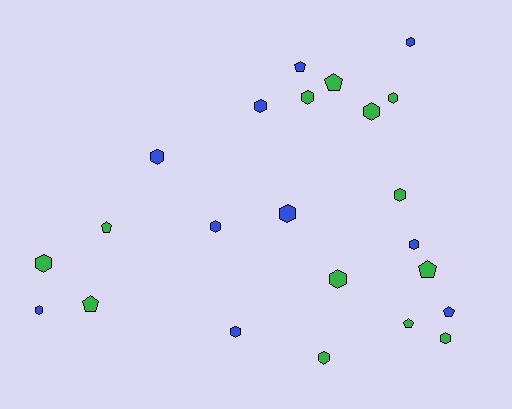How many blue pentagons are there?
There are 2 blue pentagons.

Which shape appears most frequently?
Hexagon, with 16 objects.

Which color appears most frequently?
Green, with 13 objects.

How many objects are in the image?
There are 23 objects.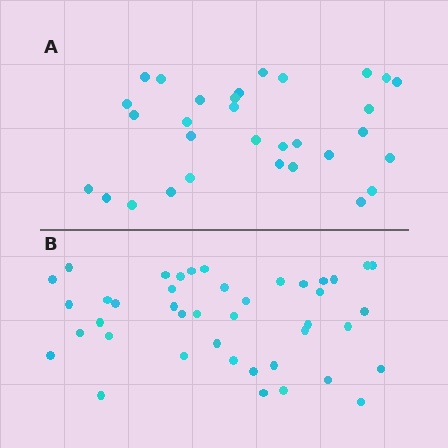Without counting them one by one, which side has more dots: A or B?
Region B (the bottom region) has more dots.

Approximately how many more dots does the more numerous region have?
Region B has roughly 12 or so more dots than region A.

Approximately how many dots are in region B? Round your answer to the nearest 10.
About 40 dots. (The exact count is 42, which rounds to 40.)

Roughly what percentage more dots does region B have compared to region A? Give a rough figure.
About 35% more.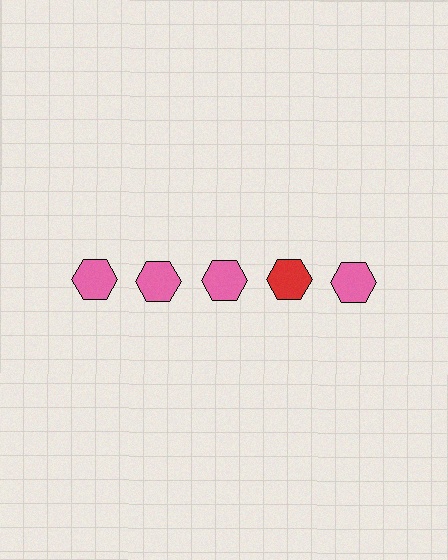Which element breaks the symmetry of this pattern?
The red hexagon in the top row, second from right column breaks the symmetry. All other shapes are pink hexagons.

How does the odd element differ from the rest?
It has a different color: red instead of pink.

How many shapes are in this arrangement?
There are 5 shapes arranged in a grid pattern.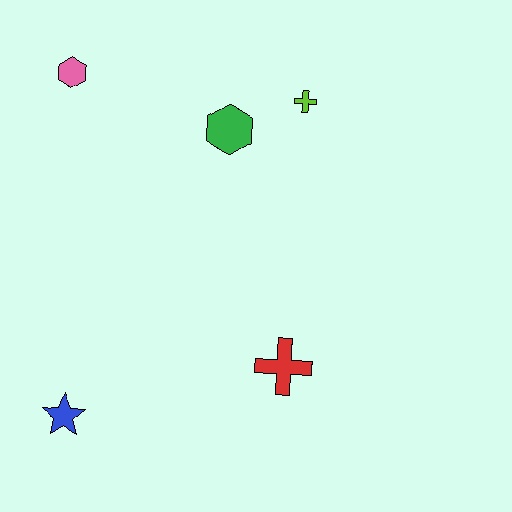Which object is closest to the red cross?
The blue star is closest to the red cross.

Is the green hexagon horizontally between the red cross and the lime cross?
No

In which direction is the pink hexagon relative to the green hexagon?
The pink hexagon is to the left of the green hexagon.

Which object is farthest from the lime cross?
The blue star is farthest from the lime cross.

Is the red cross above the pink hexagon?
No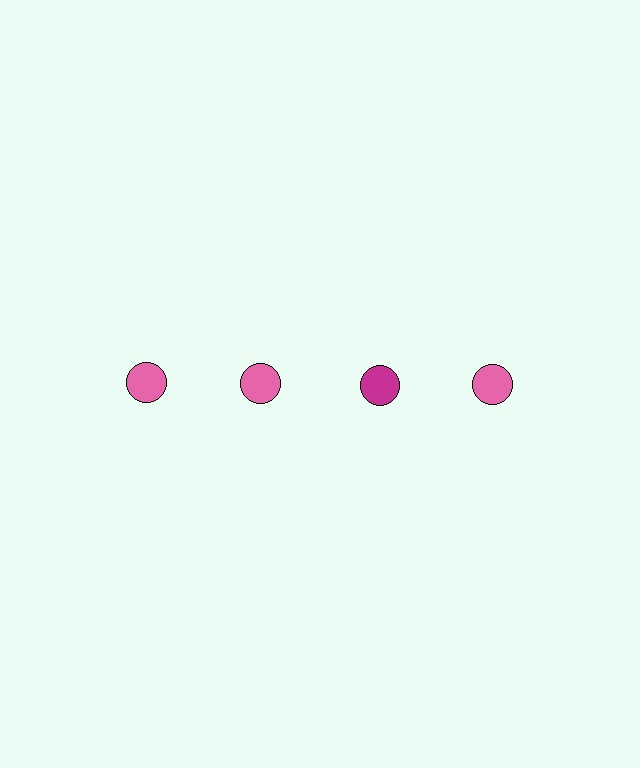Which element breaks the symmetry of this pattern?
The magenta circle in the top row, center column breaks the symmetry. All other shapes are pink circles.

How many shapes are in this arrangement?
There are 4 shapes arranged in a grid pattern.